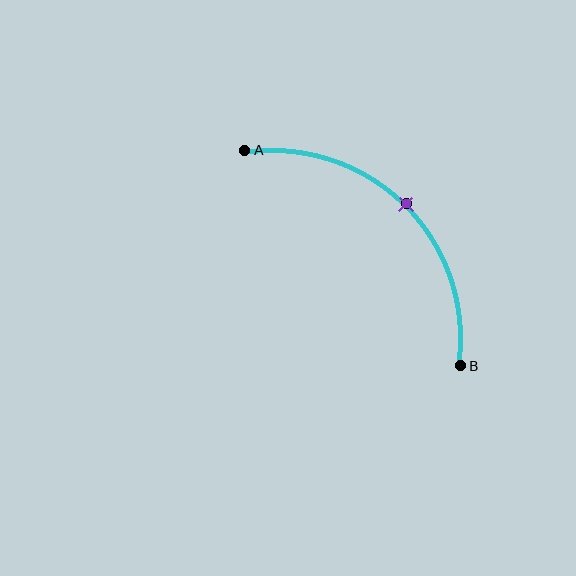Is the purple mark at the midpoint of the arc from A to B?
Yes. The purple mark lies on the arc at equal arc-length from both A and B — it is the arc midpoint.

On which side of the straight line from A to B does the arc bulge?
The arc bulges above and to the right of the straight line connecting A and B.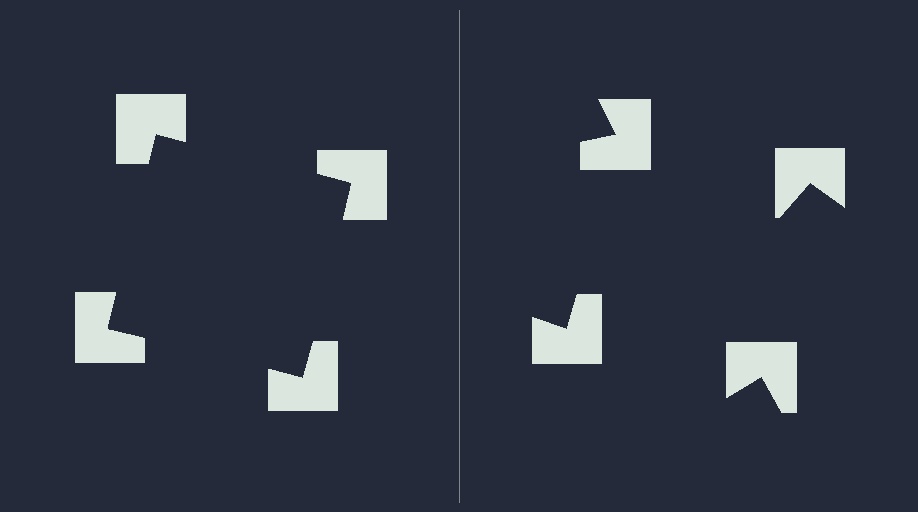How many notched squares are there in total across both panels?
8 — 4 on each side.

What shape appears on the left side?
An illusory square.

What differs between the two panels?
The notched squares are positioned identically on both sides; only the wedge orientations differ. On the left they align to a square; on the right they are misaligned.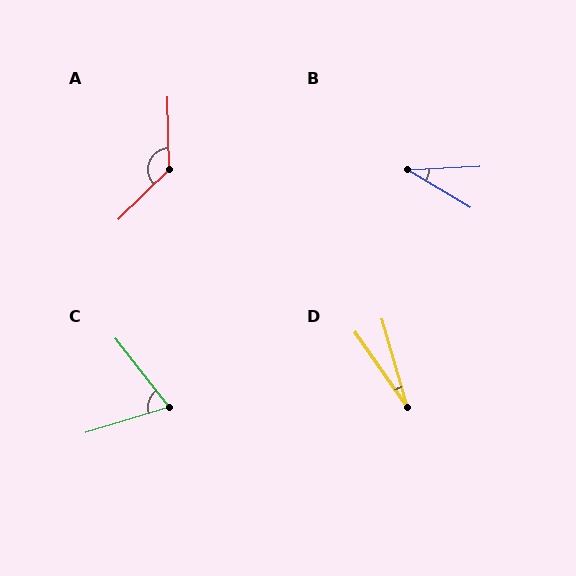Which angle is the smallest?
D, at approximately 19 degrees.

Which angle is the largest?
A, at approximately 133 degrees.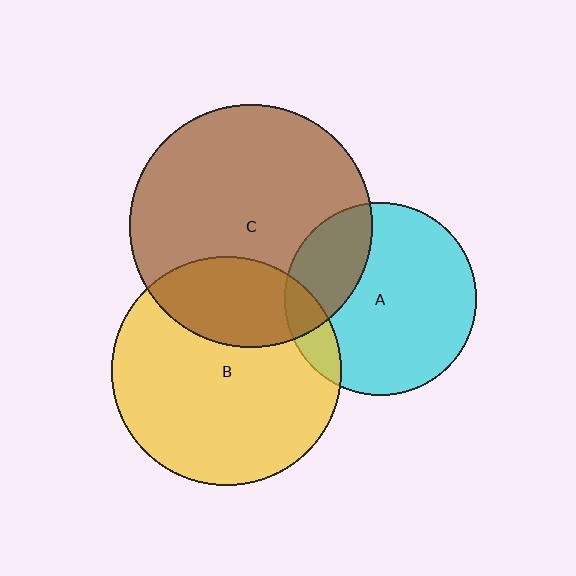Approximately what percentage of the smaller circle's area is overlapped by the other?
Approximately 10%.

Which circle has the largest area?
Circle C (brown).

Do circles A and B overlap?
Yes.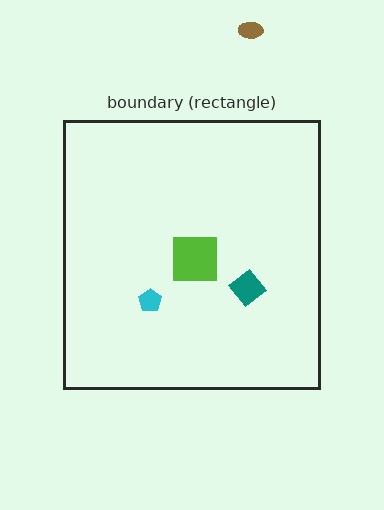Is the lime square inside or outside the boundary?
Inside.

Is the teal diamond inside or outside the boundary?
Inside.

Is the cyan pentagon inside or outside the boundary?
Inside.